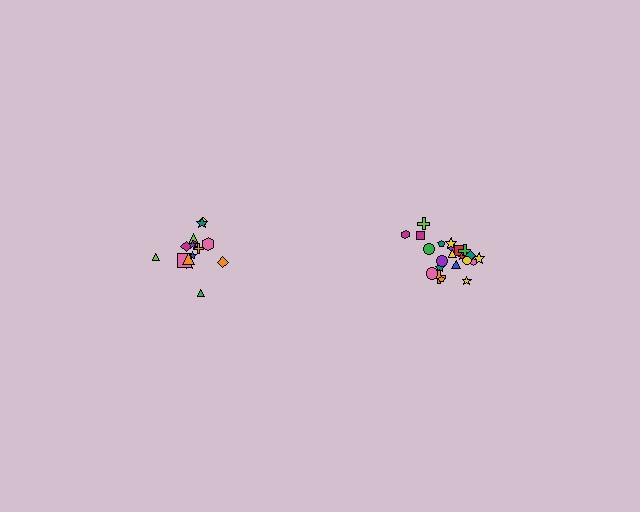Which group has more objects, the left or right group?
The right group.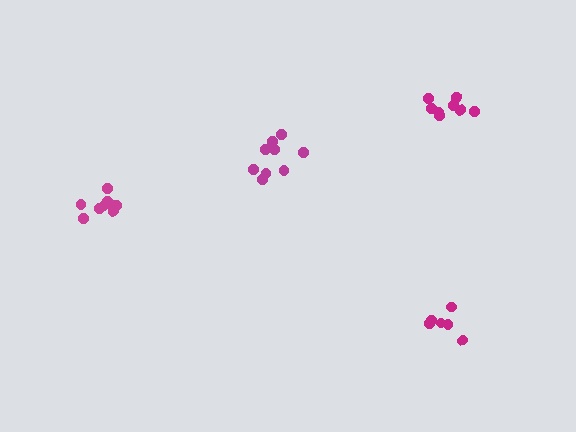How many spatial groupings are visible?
There are 4 spatial groupings.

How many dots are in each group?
Group 1: 8 dots, Group 2: 9 dots, Group 3: 9 dots, Group 4: 6 dots (32 total).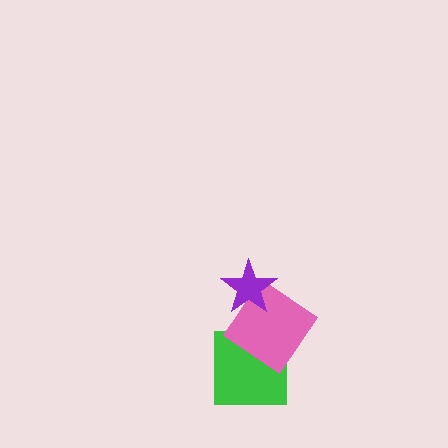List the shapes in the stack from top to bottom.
From top to bottom: the purple star, the pink diamond, the green square.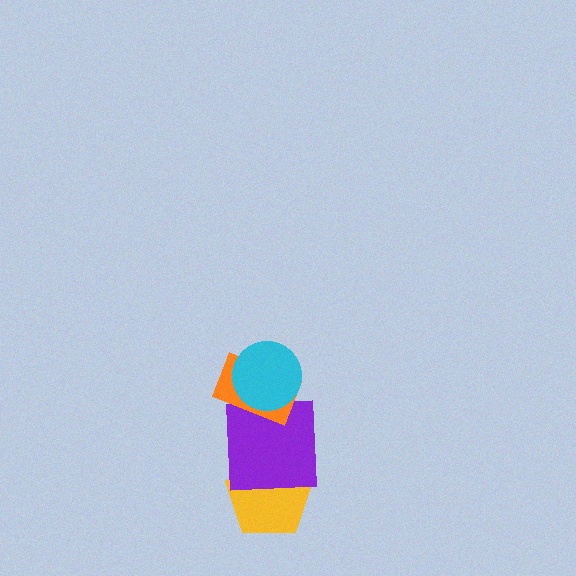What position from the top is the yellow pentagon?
The yellow pentagon is 4th from the top.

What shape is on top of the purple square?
The orange rectangle is on top of the purple square.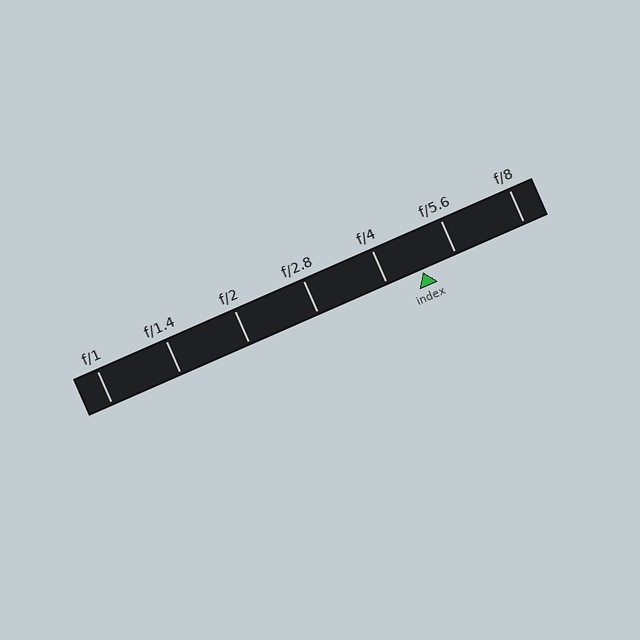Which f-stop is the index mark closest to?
The index mark is closest to f/5.6.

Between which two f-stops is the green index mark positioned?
The index mark is between f/4 and f/5.6.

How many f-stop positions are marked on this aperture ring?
There are 7 f-stop positions marked.